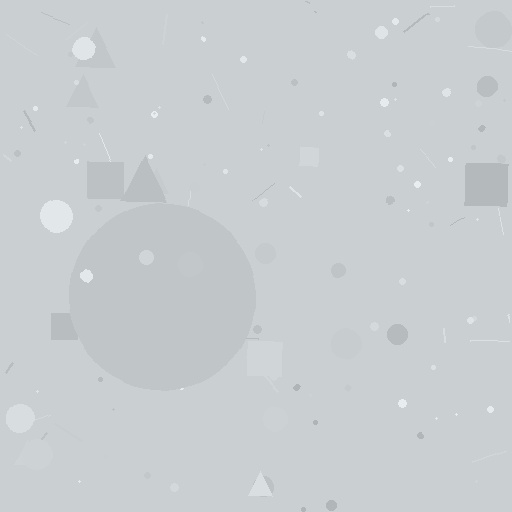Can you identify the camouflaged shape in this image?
The camouflaged shape is a circle.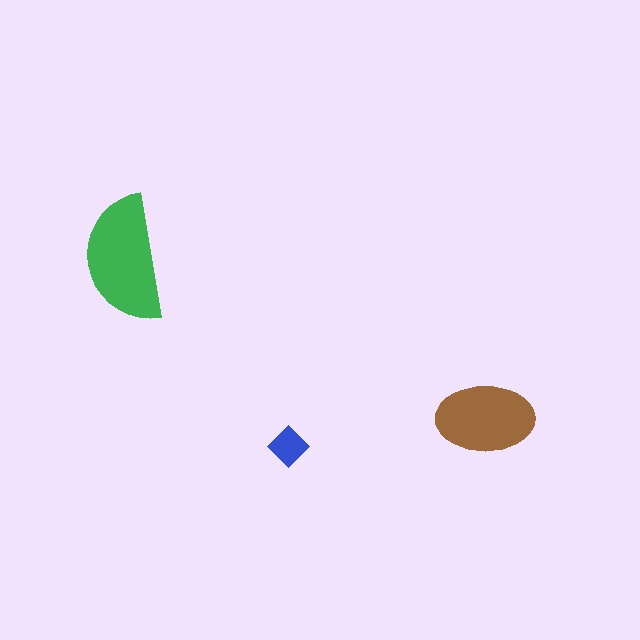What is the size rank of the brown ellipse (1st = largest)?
2nd.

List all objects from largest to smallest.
The green semicircle, the brown ellipse, the blue diamond.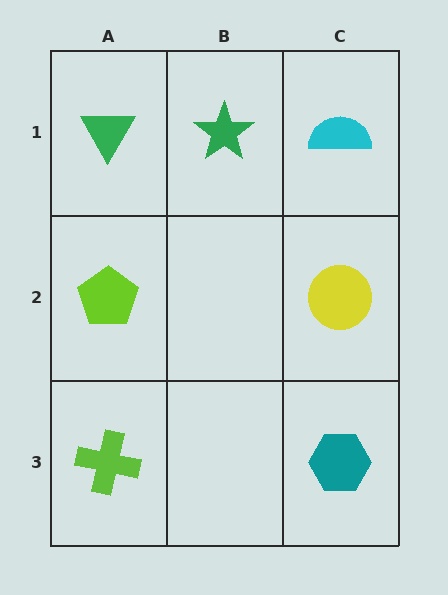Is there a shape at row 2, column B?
No, that cell is empty.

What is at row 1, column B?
A green star.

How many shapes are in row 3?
2 shapes.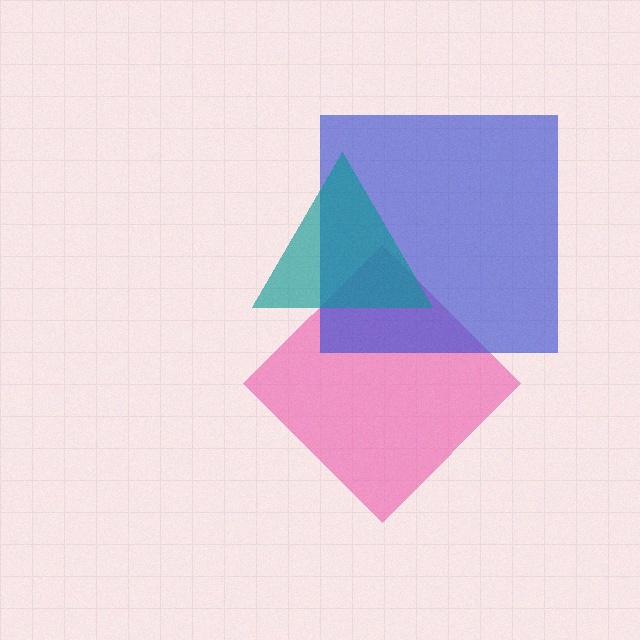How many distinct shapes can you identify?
There are 3 distinct shapes: a pink diamond, a blue square, a teal triangle.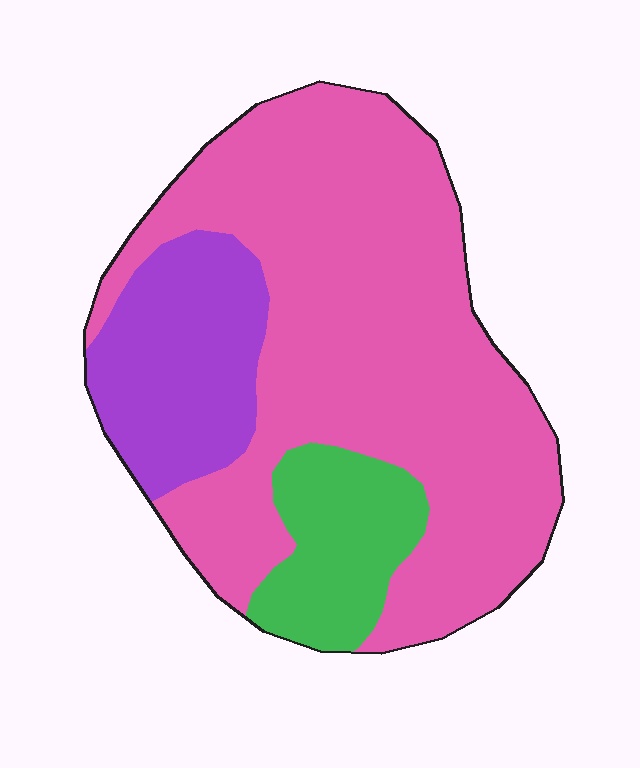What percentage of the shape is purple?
Purple covers about 20% of the shape.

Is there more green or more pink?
Pink.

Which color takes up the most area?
Pink, at roughly 70%.